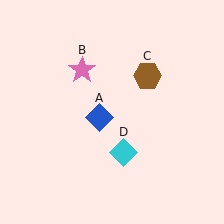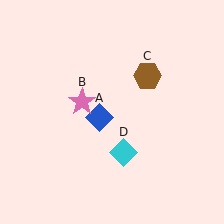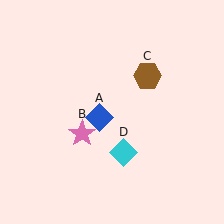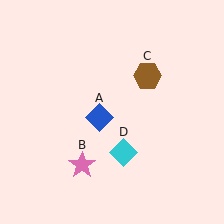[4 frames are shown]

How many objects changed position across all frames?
1 object changed position: pink star (object B).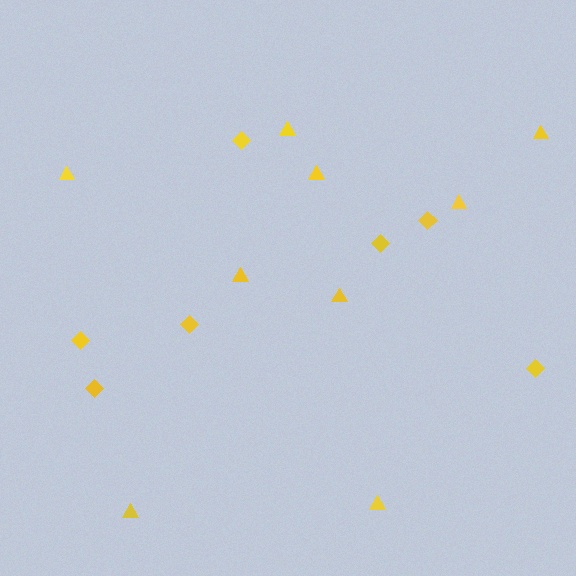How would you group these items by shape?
There are 2 groups: one group of diamonds (7) and one group of triangles (9).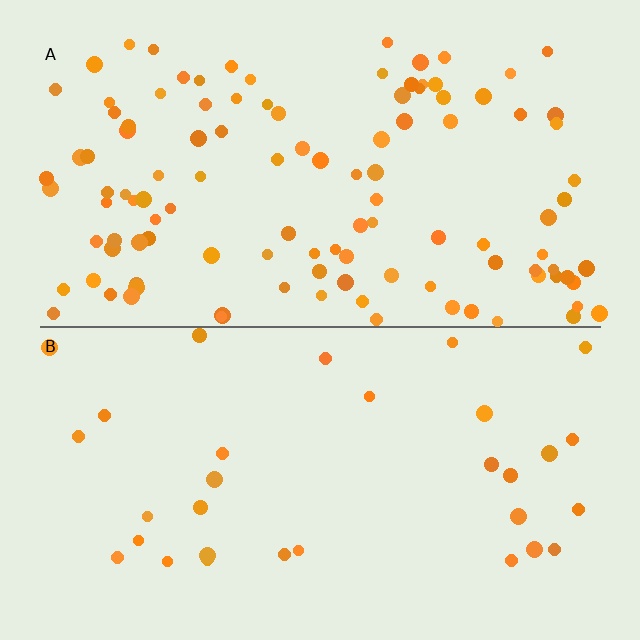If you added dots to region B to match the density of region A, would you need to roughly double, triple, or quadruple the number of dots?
Approximately quadruple.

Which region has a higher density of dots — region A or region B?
A (the top).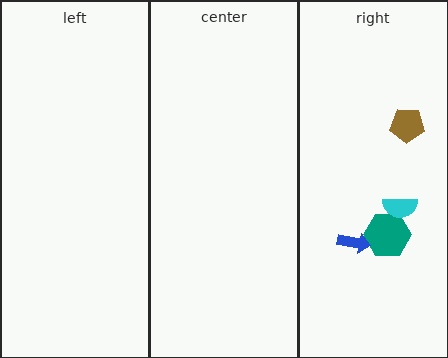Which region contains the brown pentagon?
The right region.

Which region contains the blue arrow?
The right region.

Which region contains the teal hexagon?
The right region.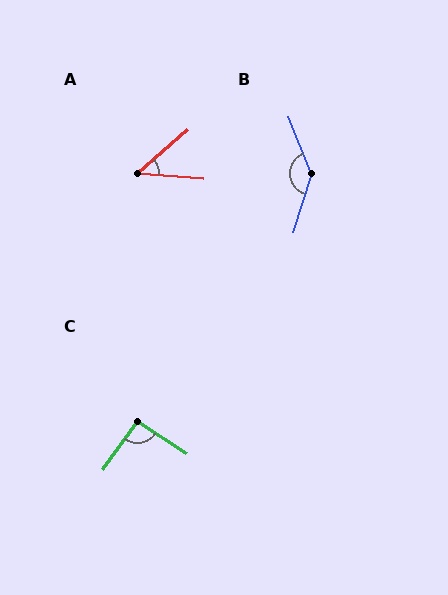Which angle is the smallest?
A, at approximately 46 degrees.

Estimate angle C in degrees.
Approximately 92 degrees.